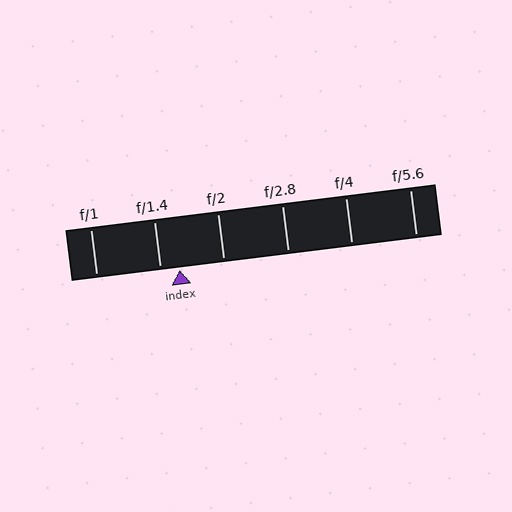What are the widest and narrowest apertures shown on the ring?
The widest aperture shown is f/1 and the narrowest is f/5.6.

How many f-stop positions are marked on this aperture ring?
There are 6 f-stop positions marked.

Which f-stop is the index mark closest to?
The index mark is closest to f/1.4.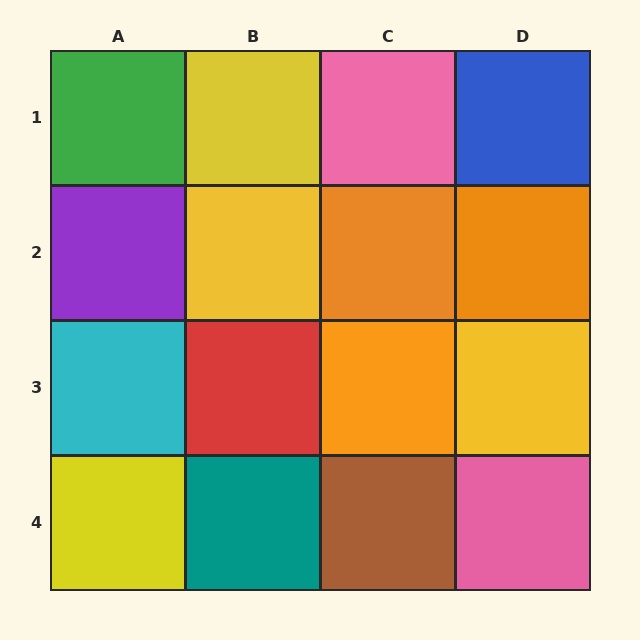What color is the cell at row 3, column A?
Cyan.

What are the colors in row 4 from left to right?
Yellow, teal, brown, pink.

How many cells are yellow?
4 cells are yellow.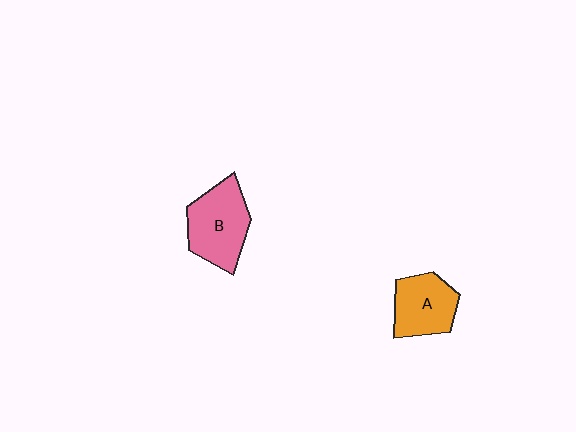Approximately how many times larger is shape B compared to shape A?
Approximately 1.2 times.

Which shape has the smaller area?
Shape A (orange).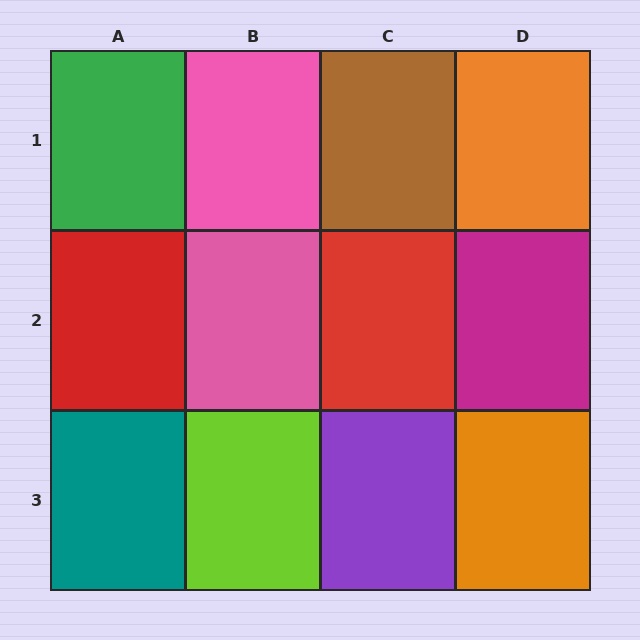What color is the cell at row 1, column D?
Orange.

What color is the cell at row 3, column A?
Teal.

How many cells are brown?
1 cell is brown.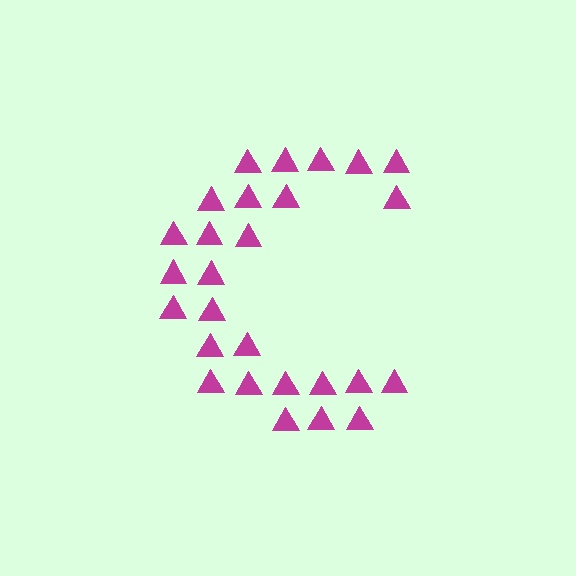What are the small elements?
The small elements are triangles.